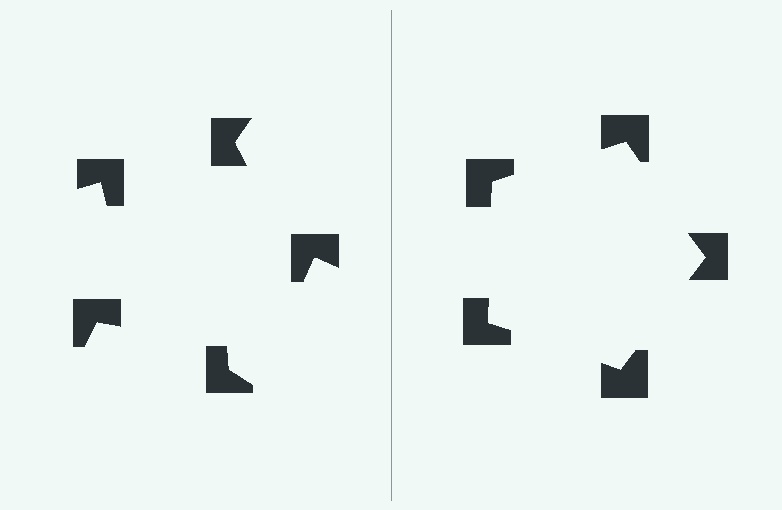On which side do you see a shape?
An illusory pentagon appears on the right side. On the left side the wedge cuts are rotated, so no coherent shape forms.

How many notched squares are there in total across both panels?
10 — 5 on each side.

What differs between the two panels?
The notched squares are positioned identically on both sides; only the wedge orientations differ. On the right they align to a pentagon; on the left they are misaligned.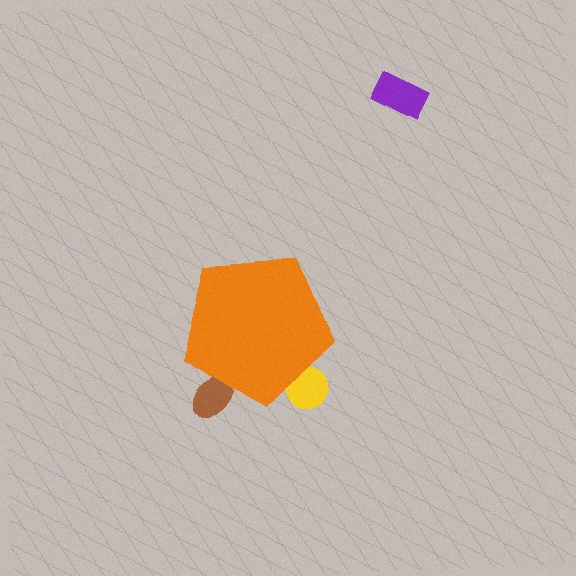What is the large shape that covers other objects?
An orange pentagon.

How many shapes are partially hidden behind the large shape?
2 shapes are partially hidden.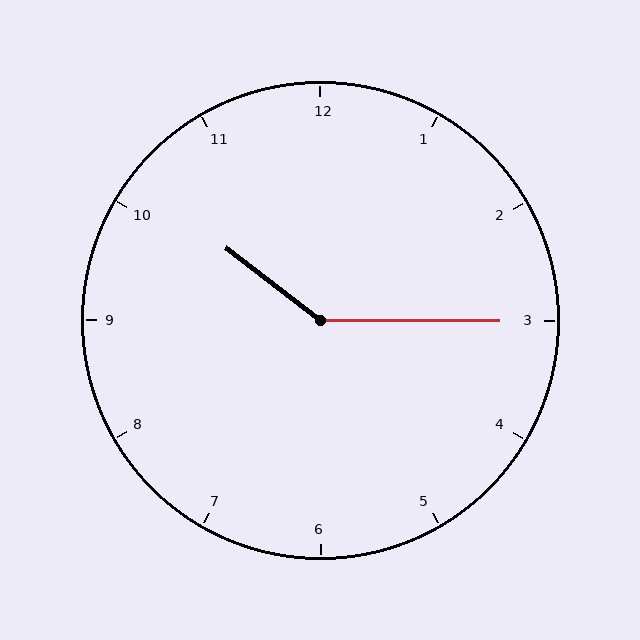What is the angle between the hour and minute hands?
Approximately 142 degrees.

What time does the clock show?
10:15.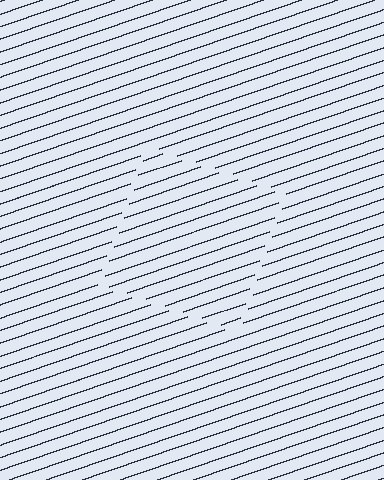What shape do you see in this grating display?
An illusory square. The interior of the shape contains the same grating, shifted by half a period — the contour is defined by the phase discontinuity where line-ends from the inner and outer gratings abut.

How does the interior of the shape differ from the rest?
The interior of the shape contains the same grating, shifted by half a period — the contour is defined by the phase discontinuity where line-ends from the inner and outer gratings abut.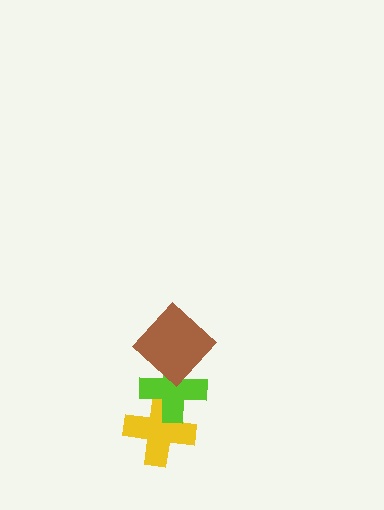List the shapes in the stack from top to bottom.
From top to bottom: the brown diamond, the lime cross, the yellow cross.